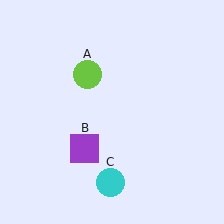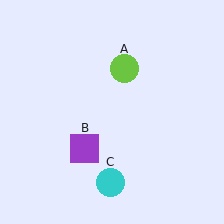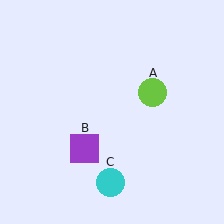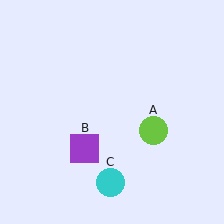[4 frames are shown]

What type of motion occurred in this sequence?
The lime circle (object A) rotated clockwise around the center of the scene.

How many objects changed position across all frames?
1 object changed position: lime circle (object A).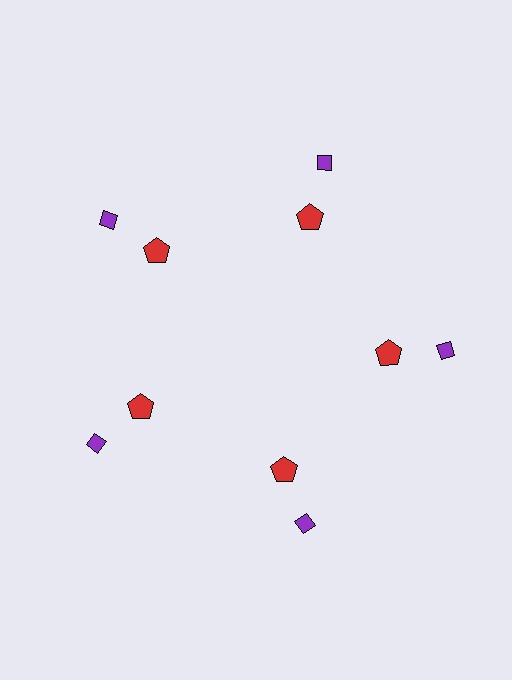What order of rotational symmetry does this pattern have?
This pattern has 5-fold rotational symmetry.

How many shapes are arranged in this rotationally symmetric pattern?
There are 10 shapes, arranged in 5 groups of 2.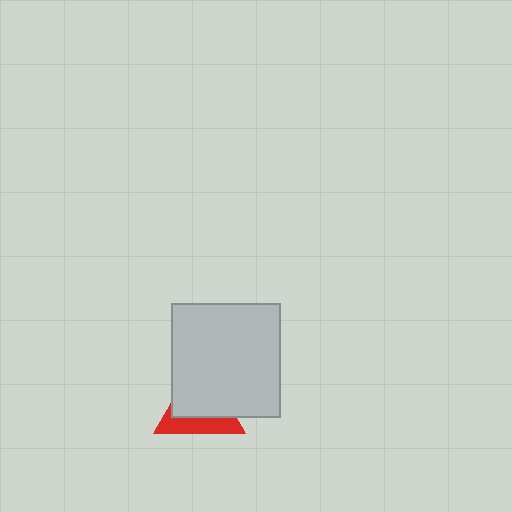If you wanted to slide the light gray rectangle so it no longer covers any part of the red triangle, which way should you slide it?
Slide it toward the upper-right — that is the most direct way to separate the two shapes.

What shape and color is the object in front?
The object in front is a light gray rectangle.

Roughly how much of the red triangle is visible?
A small part of it is visible (roughly 38%).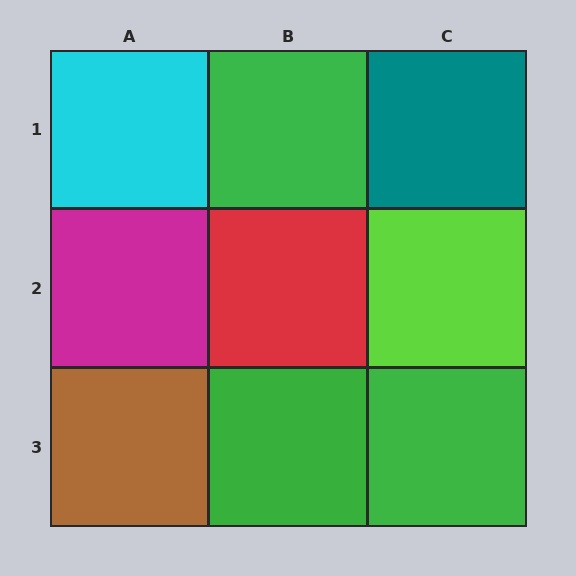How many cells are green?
3 cells are green.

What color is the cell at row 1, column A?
Cyan.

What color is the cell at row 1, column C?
Teal.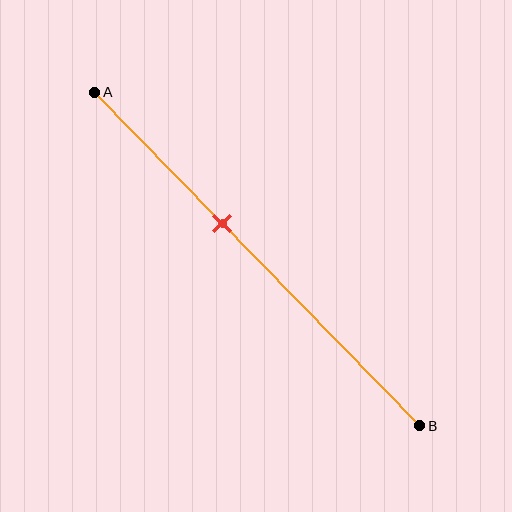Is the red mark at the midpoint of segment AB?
No, the mark is at about 40% from A, not at the 50% midpoint.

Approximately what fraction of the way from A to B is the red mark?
The red mark is approximately 40% of the way from A to B.